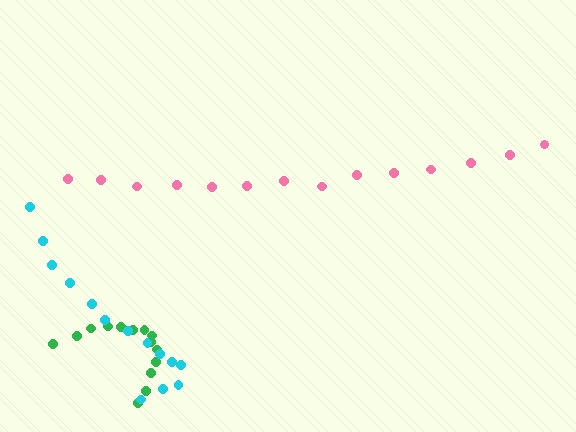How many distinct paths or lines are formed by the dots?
There are 3 distinct paths.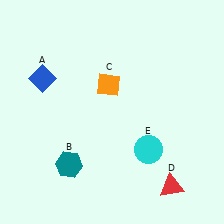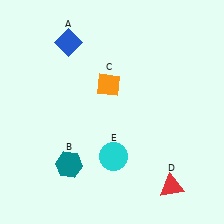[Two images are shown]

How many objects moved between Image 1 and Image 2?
2 objects moved between the two images.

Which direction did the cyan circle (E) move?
The cyan circle (E) moved left.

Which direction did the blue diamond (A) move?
The blue diamond (A) moved up.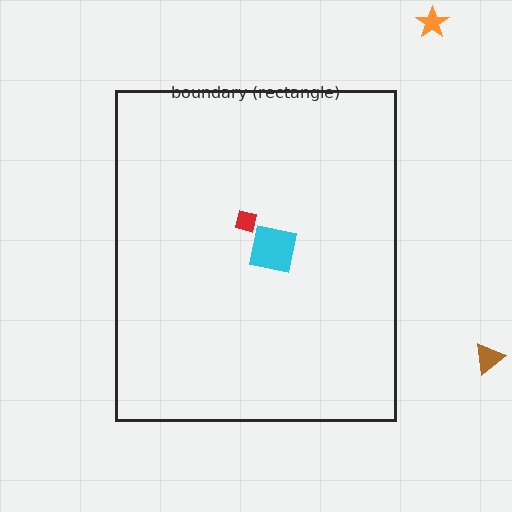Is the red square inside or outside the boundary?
Inside.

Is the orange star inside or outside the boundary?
Outside.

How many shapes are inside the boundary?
2 inside, 2 outside.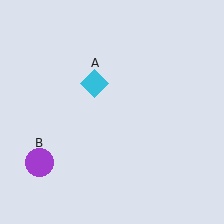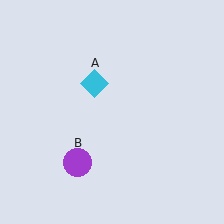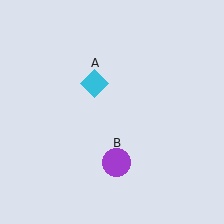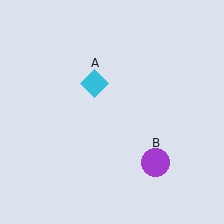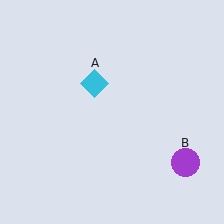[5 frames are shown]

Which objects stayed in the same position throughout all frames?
Cyan diamond (object A) remained stationary.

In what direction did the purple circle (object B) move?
The purple circle (object B) moved right.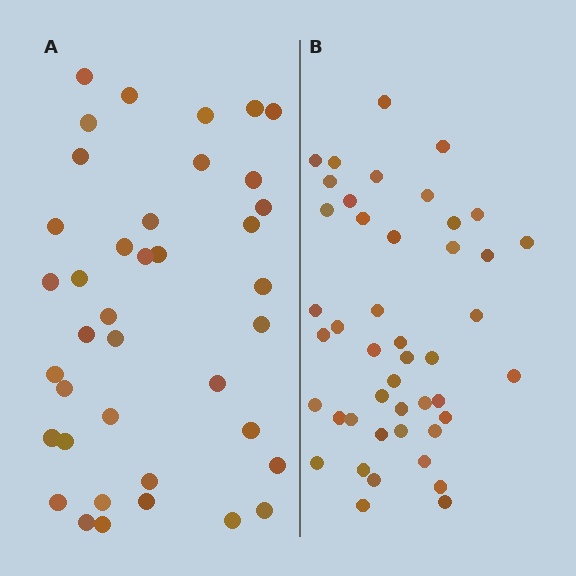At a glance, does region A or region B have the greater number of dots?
Region B (the right region) has more dots.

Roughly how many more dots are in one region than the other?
Region B has about 6 more dots than region A.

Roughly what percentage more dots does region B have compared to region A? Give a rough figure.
About 15% more.